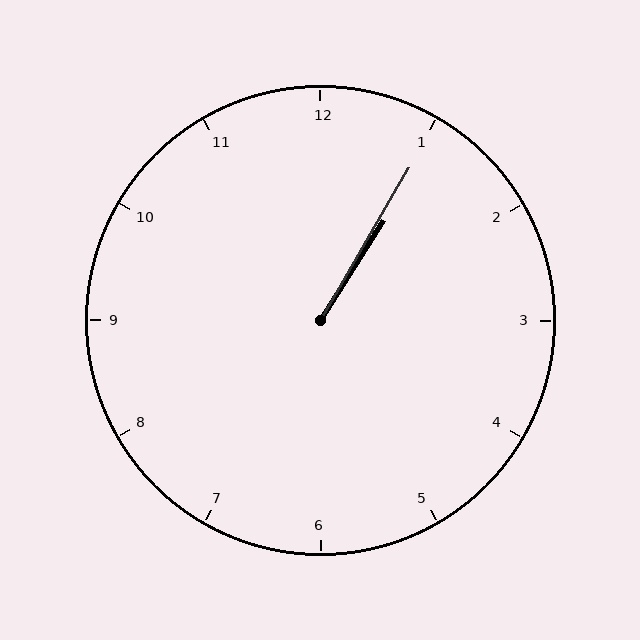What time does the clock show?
1:05.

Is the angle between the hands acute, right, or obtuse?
It is acute.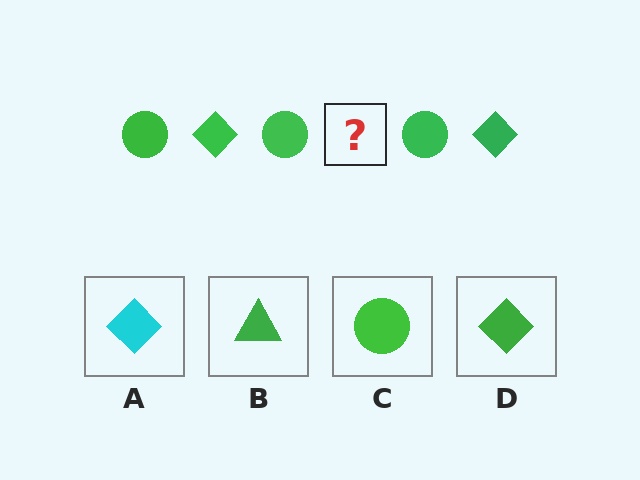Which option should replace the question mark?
Option D.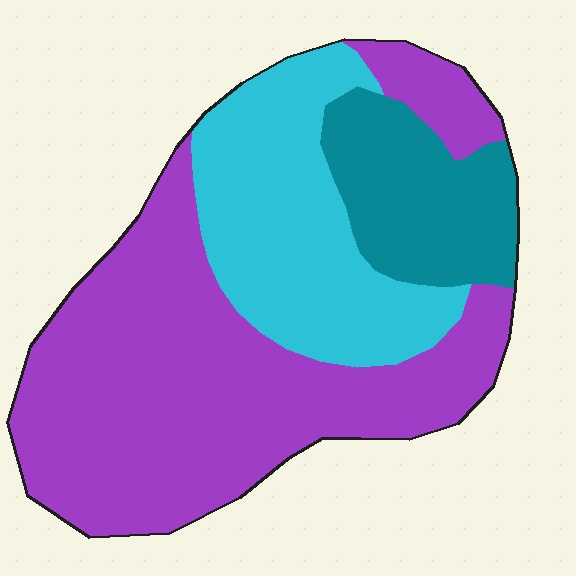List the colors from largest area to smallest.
From largest to smallest: purple, cyan, teal.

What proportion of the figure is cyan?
Cyan covers around 30% of the figure.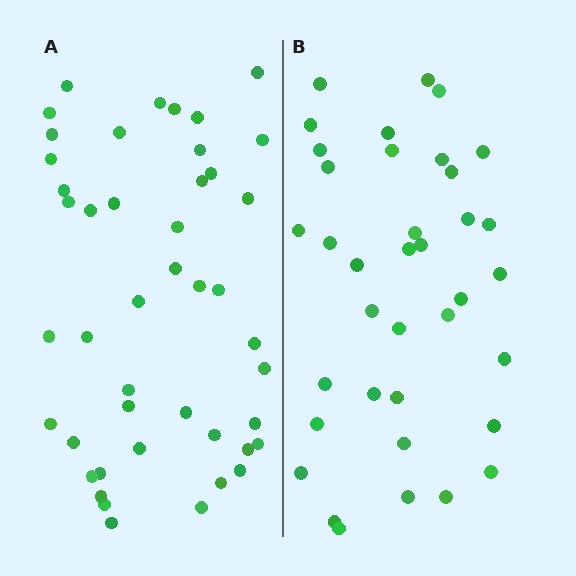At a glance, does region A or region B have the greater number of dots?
Region A (the left region) has more dots.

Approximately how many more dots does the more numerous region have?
Region A has roughly 8 or so more dots than region B.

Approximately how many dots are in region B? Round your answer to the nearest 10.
About 40 dots. (The exact count is 37, which rounds to 40.)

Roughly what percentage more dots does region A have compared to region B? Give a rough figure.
About 20% more.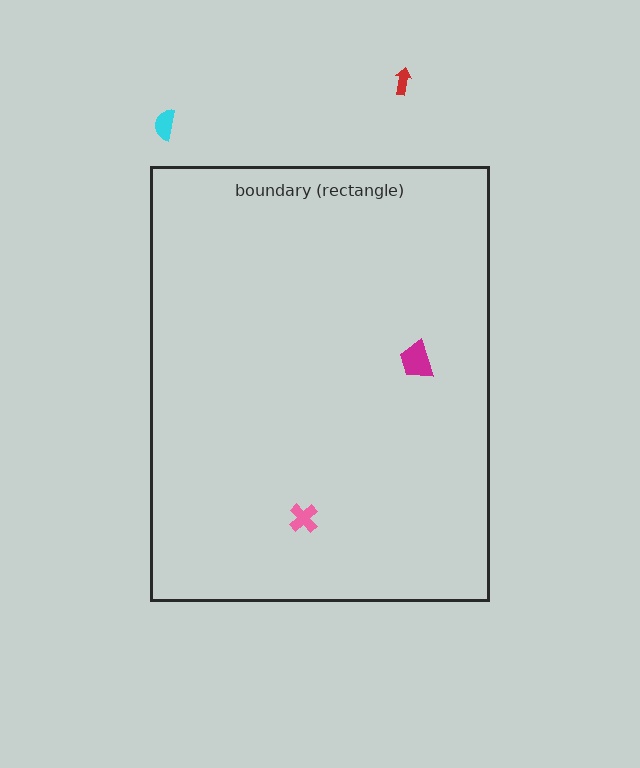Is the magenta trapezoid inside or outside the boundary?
Inside.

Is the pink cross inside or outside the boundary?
Inside.